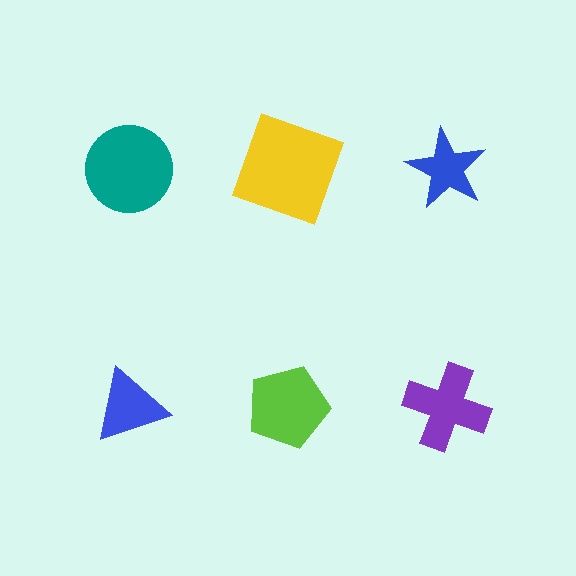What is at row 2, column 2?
A lime pentagon.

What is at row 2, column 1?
A blue triangle.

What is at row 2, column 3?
A purple cross.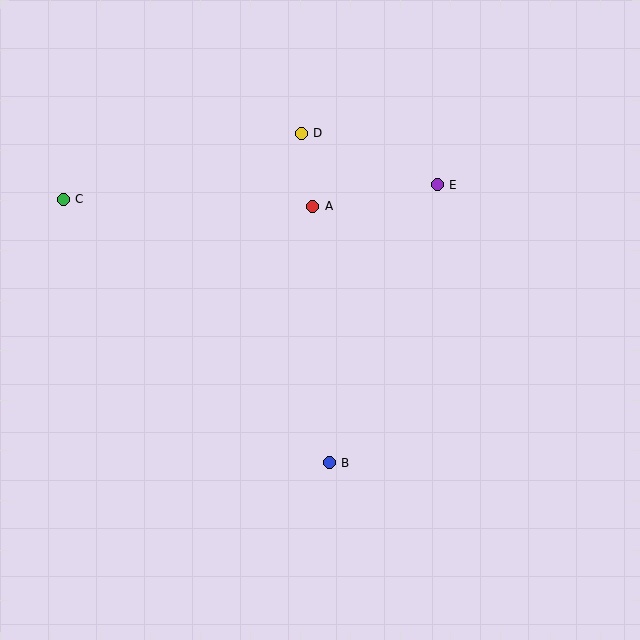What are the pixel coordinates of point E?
Point E is at (437, 185).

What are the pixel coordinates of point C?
Point C is at (63, 199).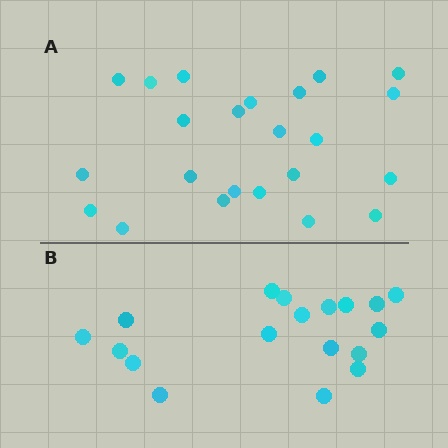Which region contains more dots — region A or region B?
Region A (the top region) has more dots.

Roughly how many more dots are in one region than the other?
Region A has about 5 more dots than region B.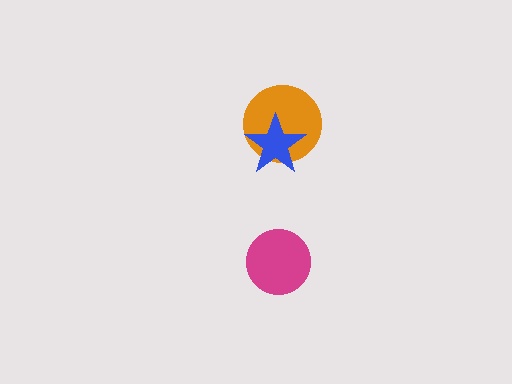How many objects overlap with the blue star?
1 object overlaps with the blue star.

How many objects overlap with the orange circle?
1 object overlaps with the orange circle.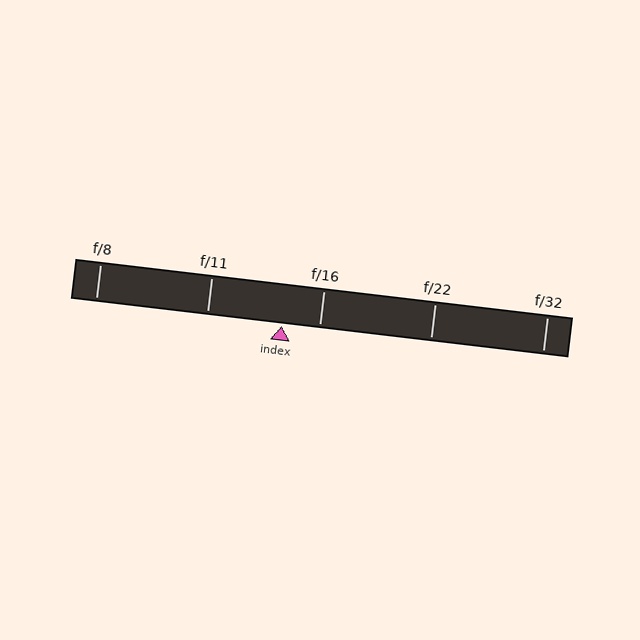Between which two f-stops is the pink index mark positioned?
The index mark is between f/11 and f/16.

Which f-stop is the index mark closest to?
The index mark is closest to f/16.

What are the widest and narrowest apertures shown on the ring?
The widest aperture shown is f/8 and the narrowest is f/32.